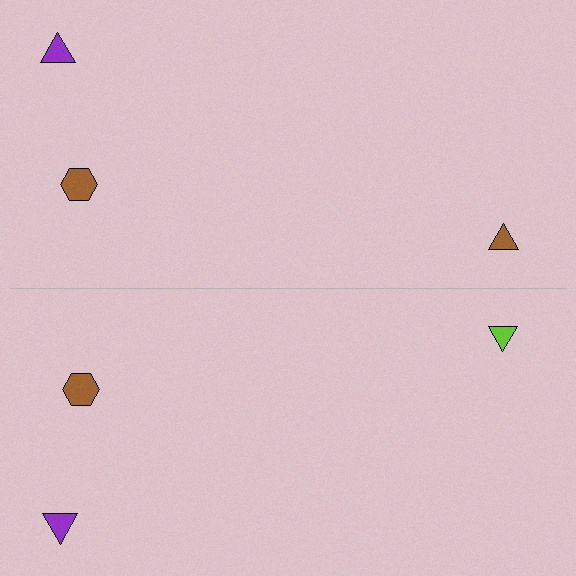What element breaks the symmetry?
The lime triangle on the bottom side breaks the symmetry — its mirror counterpart is brown.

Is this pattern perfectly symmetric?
No, the pattern is not perfectly symmetric. The lime triangle on the bottom side breaks the symmetry — its mirror counterpart is brown.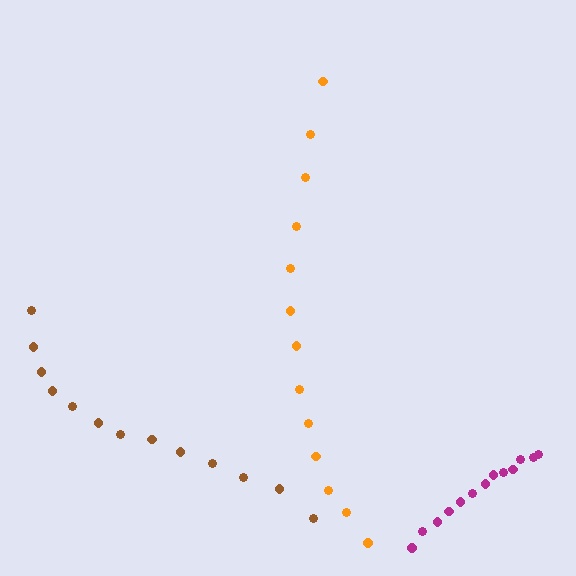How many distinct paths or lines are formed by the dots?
There are 3 distinct paths.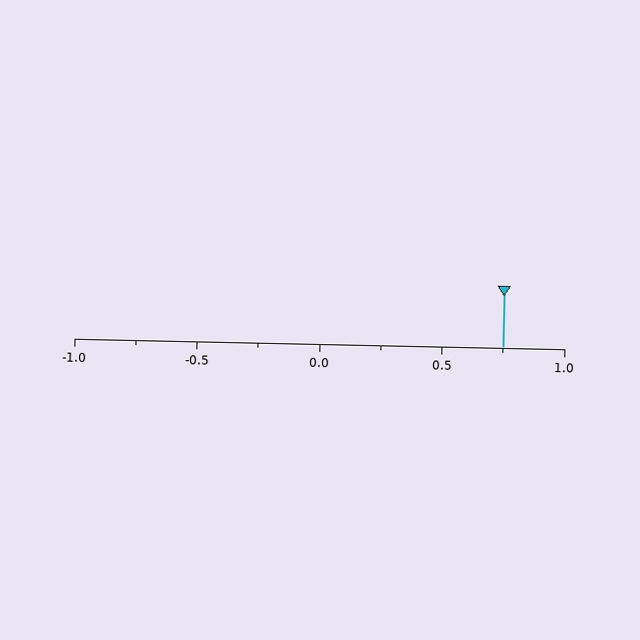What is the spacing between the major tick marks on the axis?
The major ticks are spaced 0.5 apart.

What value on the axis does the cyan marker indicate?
The marker indicates approximately 0.75.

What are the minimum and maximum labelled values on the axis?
The axis runs from -1.0 to 1.0.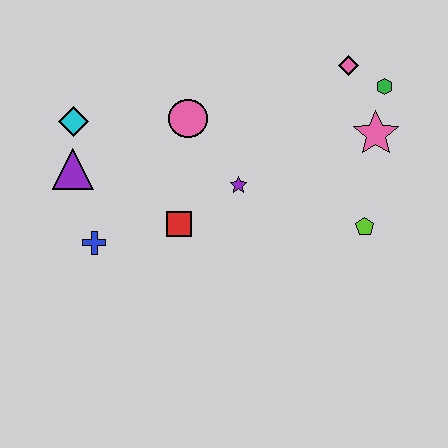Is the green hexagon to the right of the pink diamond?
Yes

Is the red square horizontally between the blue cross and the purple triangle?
No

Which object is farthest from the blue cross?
The green hexagon is farthest from the blue cross.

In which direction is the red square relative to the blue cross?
The red square is to the right of the blue cross.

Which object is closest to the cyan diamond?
The purple triangle is closest to the cyan diamond.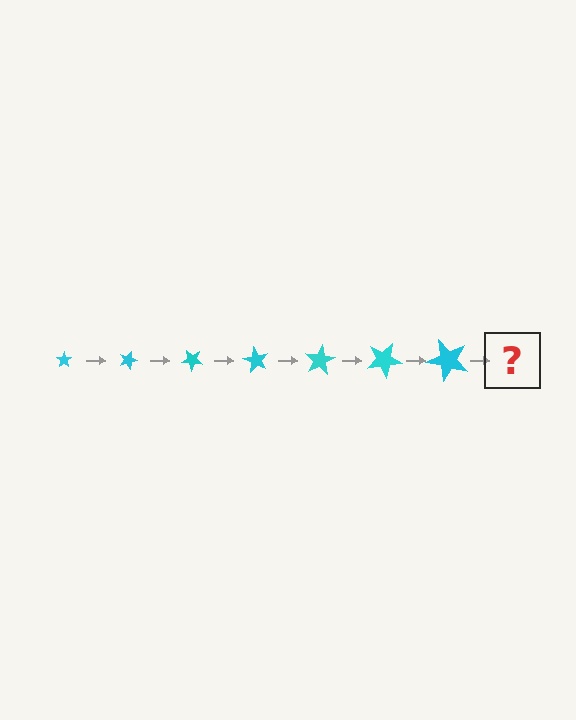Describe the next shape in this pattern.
It should be a star, larger than the previous one and rotated 140 degrees from the start.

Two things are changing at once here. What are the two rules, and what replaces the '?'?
The two rules are that the star grows larger each step and it rotates 20 degrees each step. The '?' should be a star, larger than the previous one and rotated 140 degrees from the start.